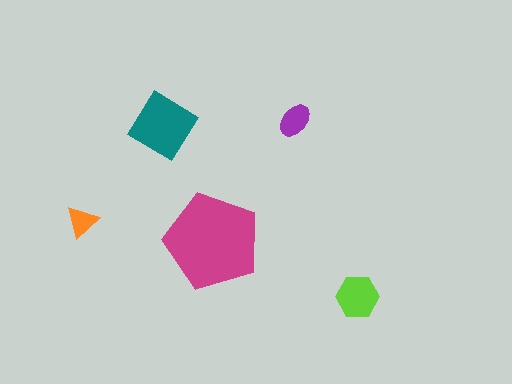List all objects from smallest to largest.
The orange triangle, the purple ellipse, the lime hexagon, the teal diamond, the magenta pentagon.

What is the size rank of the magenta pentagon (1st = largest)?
1st.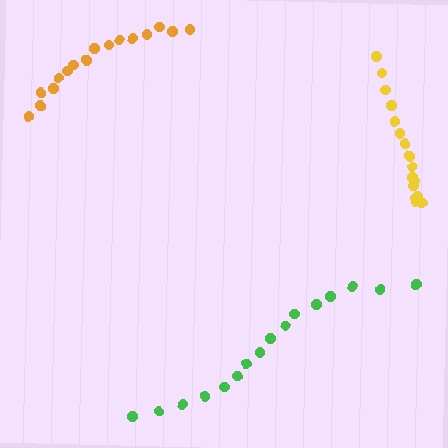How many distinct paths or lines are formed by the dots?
There are 3 distinct paths.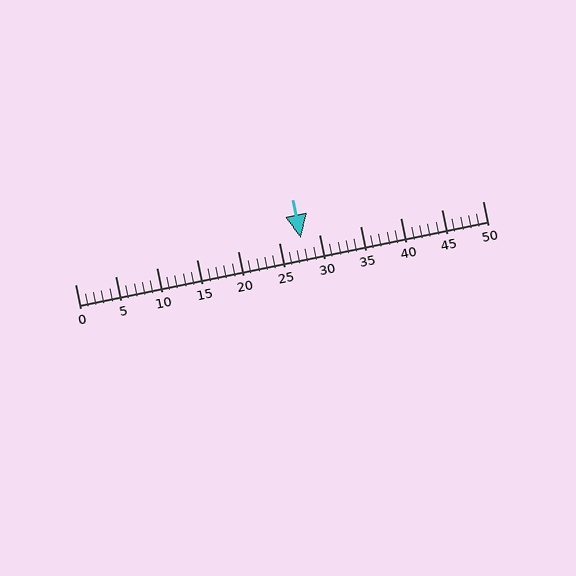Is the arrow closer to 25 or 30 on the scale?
The arrow is closer to 30.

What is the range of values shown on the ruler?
The ruler shows values from 0 to 50.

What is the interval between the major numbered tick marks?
The major tick marks are spaced 5 units apart.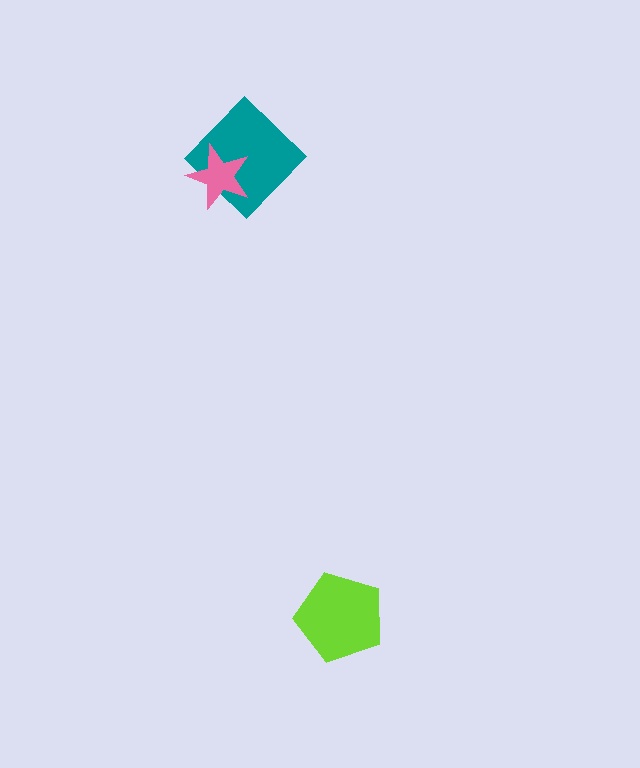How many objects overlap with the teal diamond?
1 object overlaps with the teal diamond.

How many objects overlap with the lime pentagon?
0 objects overlap with the lime pentagon.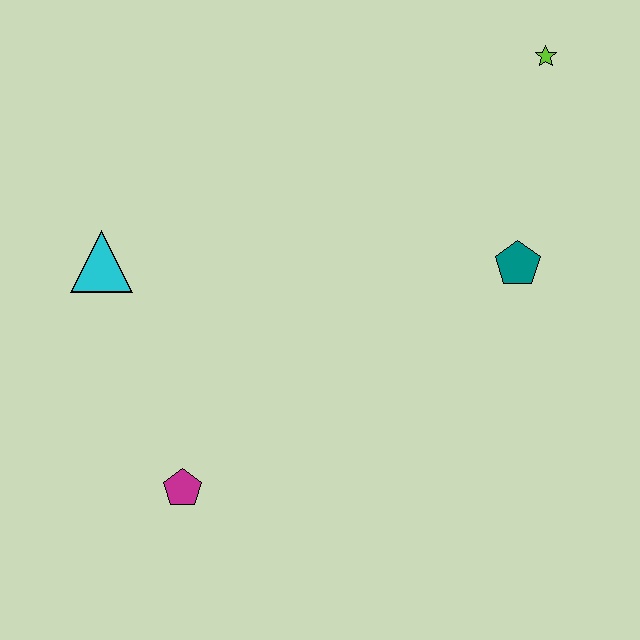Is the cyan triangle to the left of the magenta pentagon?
Yes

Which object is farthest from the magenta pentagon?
The lime star is farthest from the magenta pentagon.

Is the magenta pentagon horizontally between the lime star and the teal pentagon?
No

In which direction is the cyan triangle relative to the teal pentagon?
The cyan triangle is to the left of the teal pentagon.